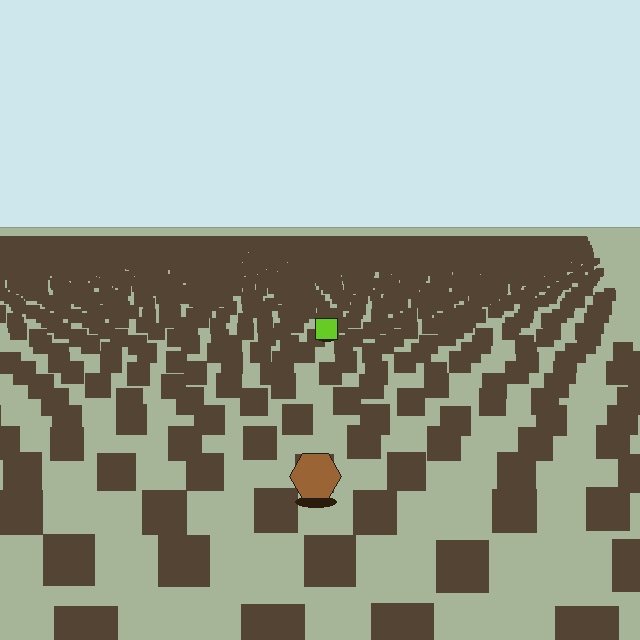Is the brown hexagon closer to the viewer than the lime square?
Yes. The brown hexagon is closer — you can tell from the texture gradient: the ground texture is coarser near it.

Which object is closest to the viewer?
The brown hexagon is closest. The texture marks near it are larger and more spread out.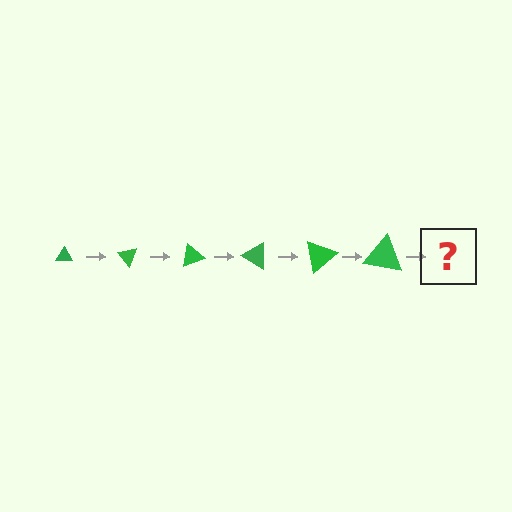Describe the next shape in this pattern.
It should be a triangle, larger than the previous one and rotated 300 degrees from the start.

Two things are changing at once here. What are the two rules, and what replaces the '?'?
The two rules are that the triangle grows larger each step and it rotates 50 degrees each step. The '?' should be a triangle, larger than the previous one and rotated 300 degrees from the start.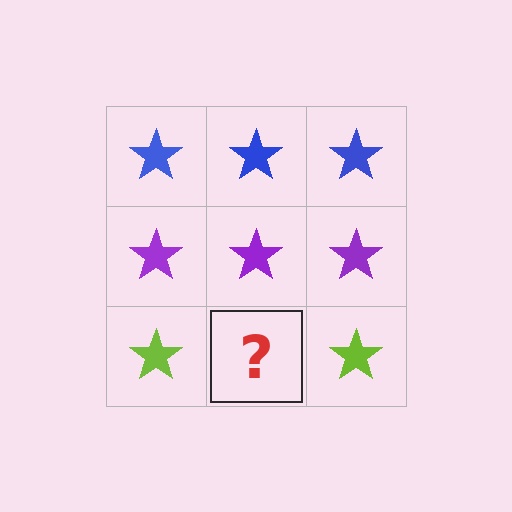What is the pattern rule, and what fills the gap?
The rule is that each row has a consistent color. The gap should be filled with a lime star.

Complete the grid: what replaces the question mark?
The question mark should be replaced with a lime star.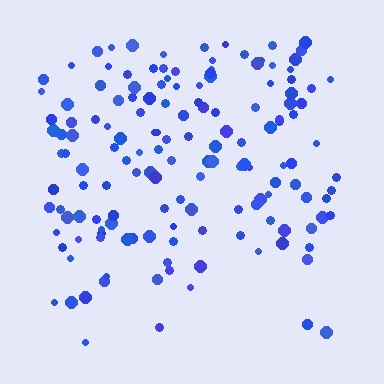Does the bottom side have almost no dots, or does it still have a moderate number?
Still a moderate number, just noticeably fewer than the top.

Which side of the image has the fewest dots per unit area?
The bottom.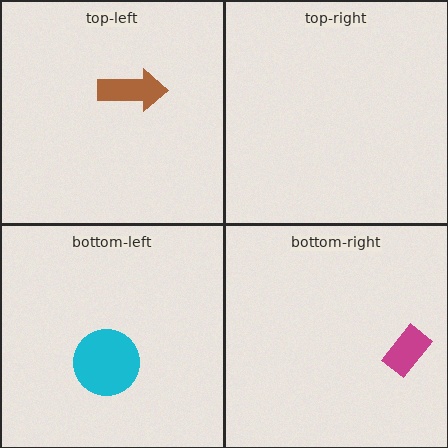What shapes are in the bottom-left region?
The cyan circle.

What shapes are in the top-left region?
The brown arrow.